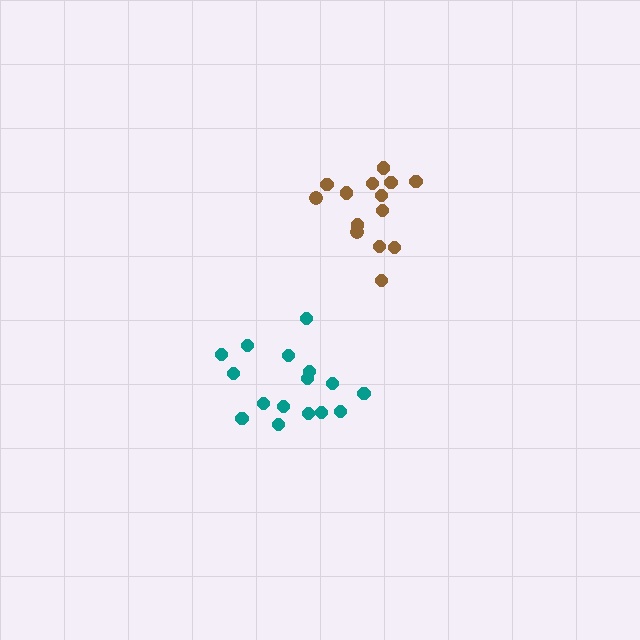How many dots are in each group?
Group 1: 14 dots, Group 2: 16 dots (30 total).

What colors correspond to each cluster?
The clusters are colored: brown, teal.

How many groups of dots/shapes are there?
There are 2 groups.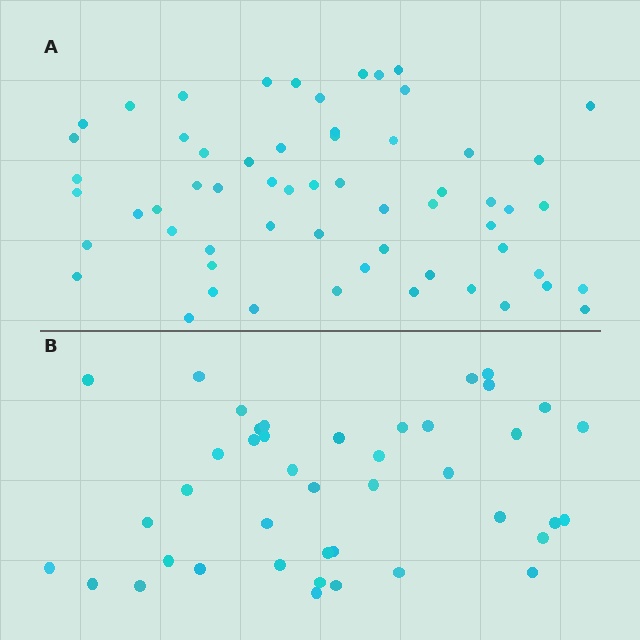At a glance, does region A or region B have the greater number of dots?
Region A (the top region) has more dots.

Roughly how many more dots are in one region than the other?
Region A has approximately 20 more dots than region B.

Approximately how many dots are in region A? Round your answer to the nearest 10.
About 60 dots.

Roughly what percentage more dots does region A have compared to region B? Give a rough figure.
About 45% more.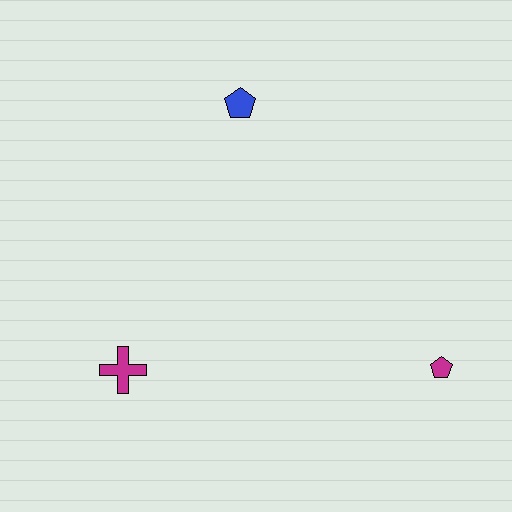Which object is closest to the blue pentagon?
The magenta cross is closest to the blue pentagon.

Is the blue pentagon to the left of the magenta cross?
No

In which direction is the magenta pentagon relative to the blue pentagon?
The magenta pentagon is below the blue pentagon.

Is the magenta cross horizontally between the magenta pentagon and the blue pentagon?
No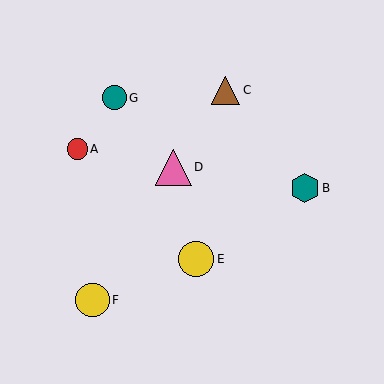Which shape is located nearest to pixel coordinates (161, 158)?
The pink triangle (labeled D) at (174, 167) is nearest to that location.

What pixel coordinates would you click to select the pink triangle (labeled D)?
Click at (174, 167) to select the pink triangle D.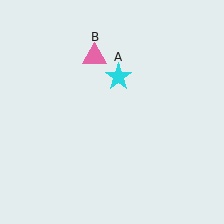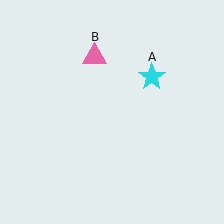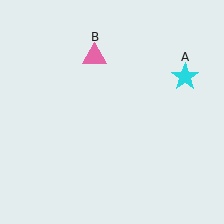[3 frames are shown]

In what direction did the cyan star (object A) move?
The cyan star (object A) moved right.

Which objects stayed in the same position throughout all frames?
Pink triangle (object B) remained stationary.